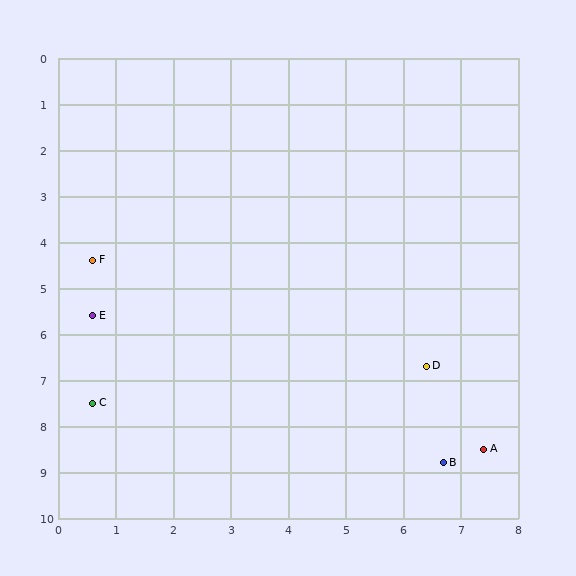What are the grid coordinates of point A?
Point A is at approximately (7.4, 8.5).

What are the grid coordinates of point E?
Point E is at approximately (0.6, 5.6).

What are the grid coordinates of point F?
Point F is at approximately (0.6, 4.4).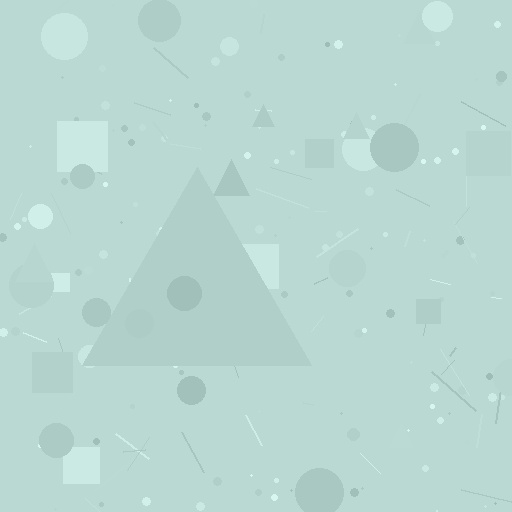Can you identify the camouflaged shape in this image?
The camouflaged shape is a triangle.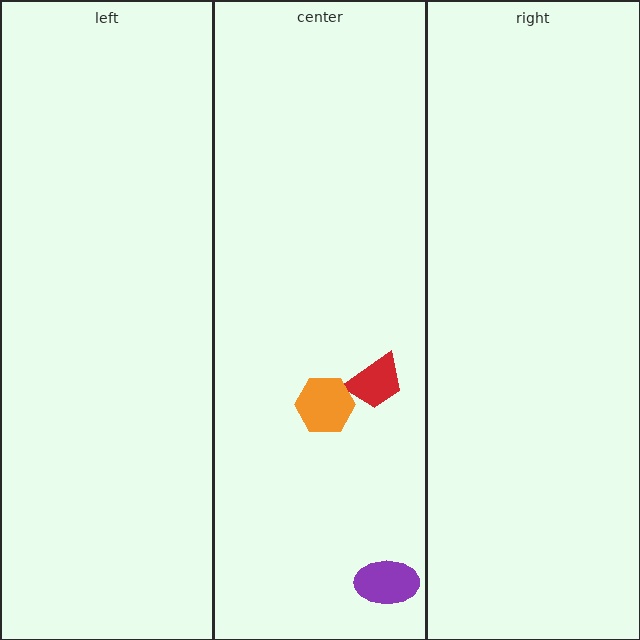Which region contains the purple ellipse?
The center region.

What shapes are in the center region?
The red trapezoid, the orange hexagon, the purple ellipse.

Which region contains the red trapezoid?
The center region.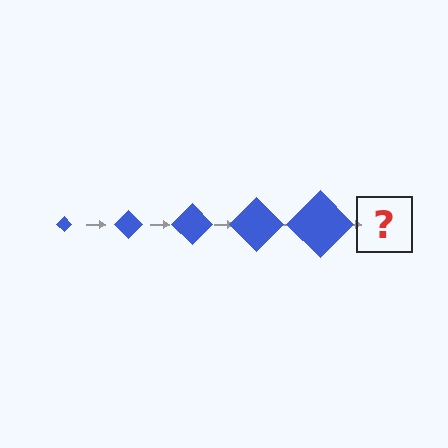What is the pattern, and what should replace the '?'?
The pattern is that the diamond gets progressively larger each step. The '?' should be a blue diamond, larger than the previous one.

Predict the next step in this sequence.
The next step is a blue diamond, larger than the previous one.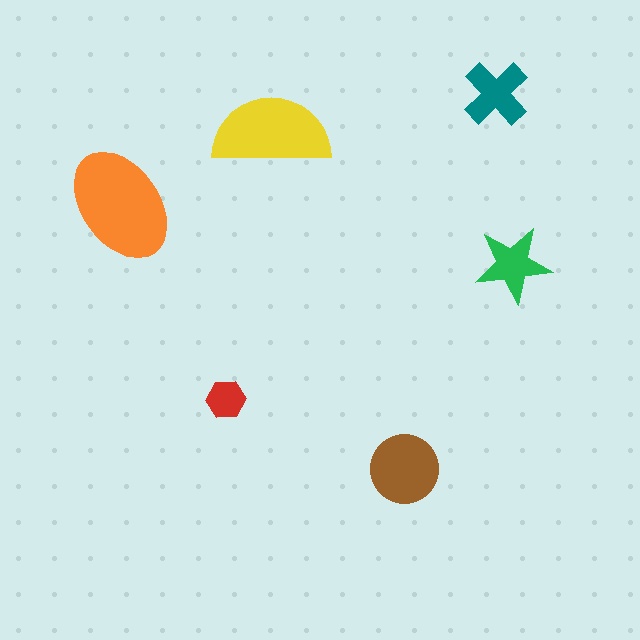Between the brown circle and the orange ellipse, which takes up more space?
The orange ellipse.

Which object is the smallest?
The red hexagon.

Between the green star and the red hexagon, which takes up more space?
The green star.